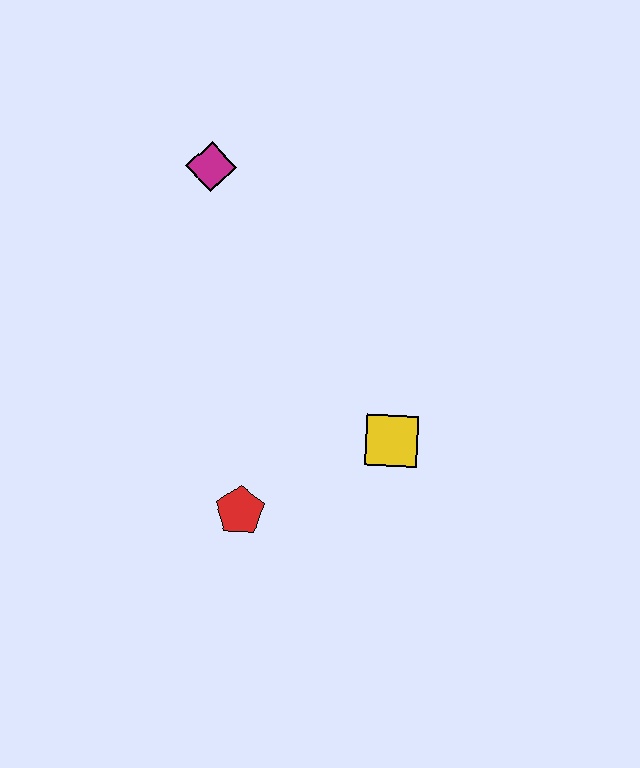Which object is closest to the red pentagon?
The yellow square is closest to the red pentagon.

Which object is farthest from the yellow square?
The magenta diamond is farthest from the yellow square.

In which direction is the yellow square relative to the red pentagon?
The yellow square is to the right of the red pentagon.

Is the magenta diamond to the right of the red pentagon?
No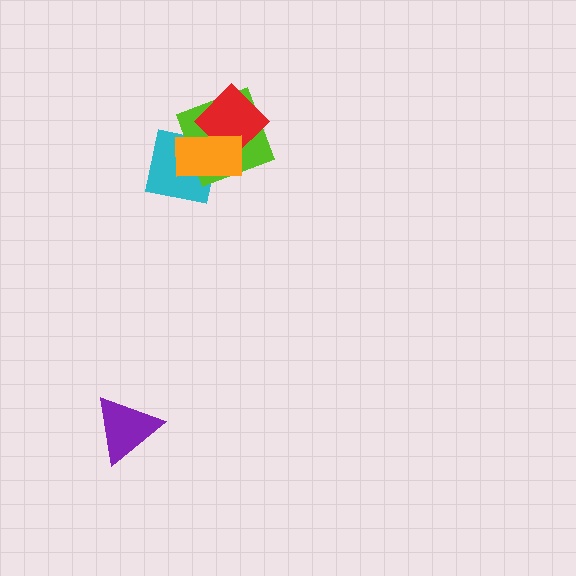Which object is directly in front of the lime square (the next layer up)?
The red diamond is directly in front of the lime square.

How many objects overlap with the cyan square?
2 objects overlap with the cyan square.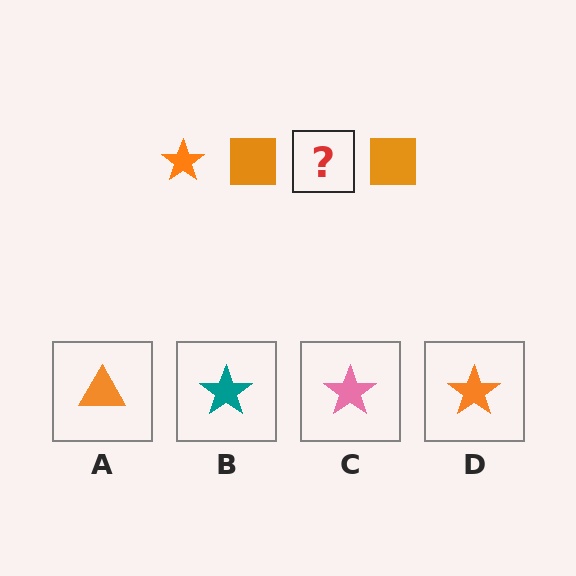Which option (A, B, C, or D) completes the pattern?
D.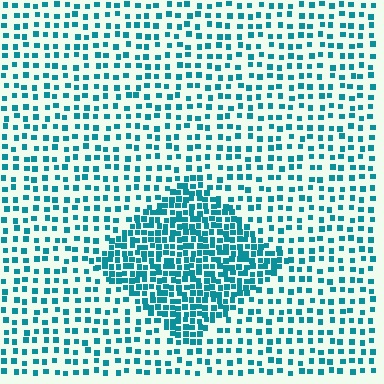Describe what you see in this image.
The image contains small teal elements arranged at two different densities. A diamond-shaped region is visible where the elements are more densely packed than the surrounding area.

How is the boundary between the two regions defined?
The boundary is defined by a change in element density (approximately 2.3x ratio). All elements are the same color, size, and shape.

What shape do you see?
I see a diamond.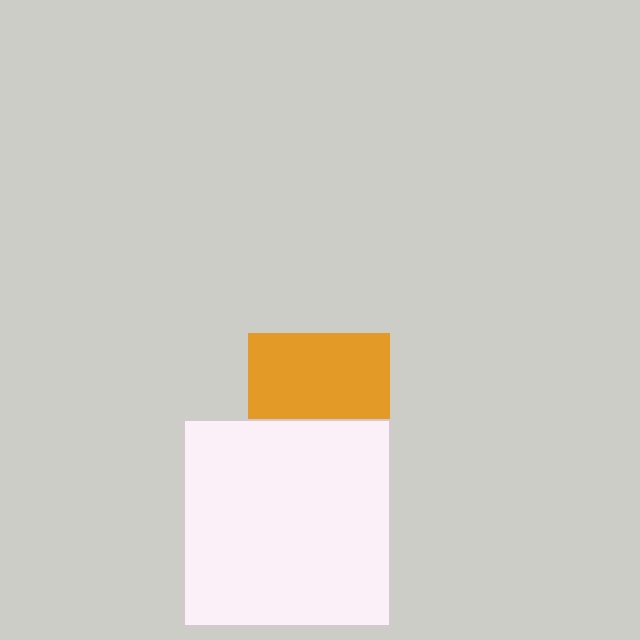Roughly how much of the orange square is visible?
About half of it is visible (roughly 61%).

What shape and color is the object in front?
The object in front is a white square.